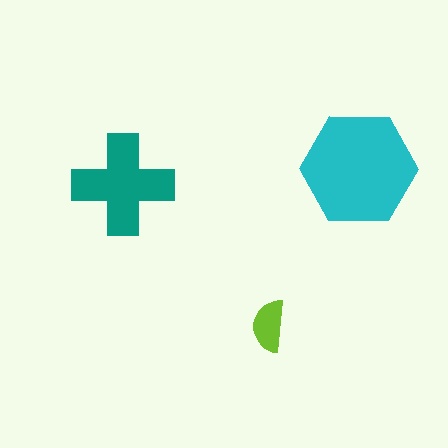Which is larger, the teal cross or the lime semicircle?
The teal cross.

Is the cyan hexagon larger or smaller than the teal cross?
Larger.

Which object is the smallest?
The lime semicircle.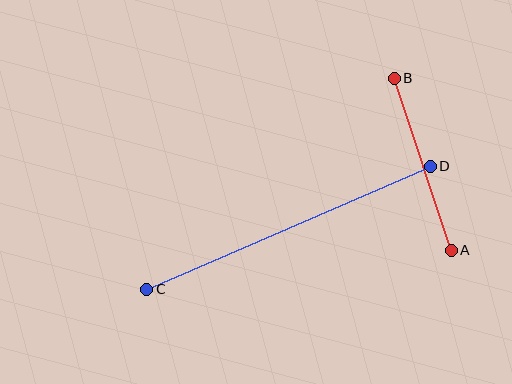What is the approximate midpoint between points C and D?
The midpoint is at approximately (288, 228) pixels.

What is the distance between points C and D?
The distance is approximately 309 pixels.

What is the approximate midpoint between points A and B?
The midpoint is at approximately (423, 164) pixels.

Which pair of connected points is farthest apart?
Points C and D are farthest apart.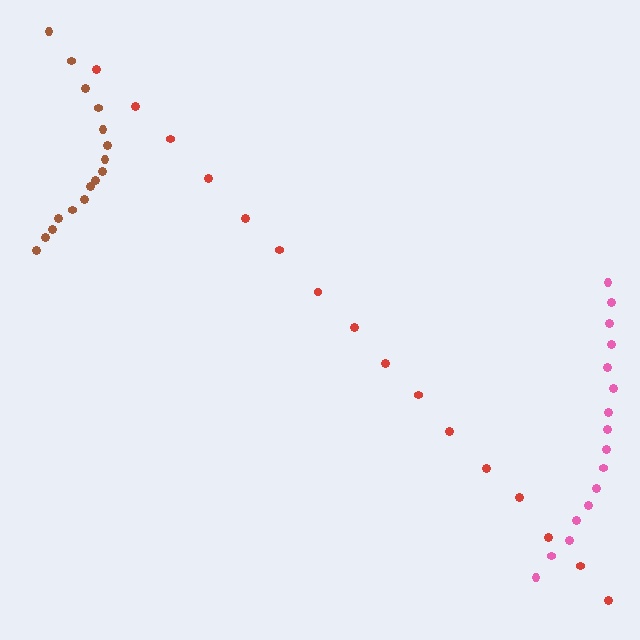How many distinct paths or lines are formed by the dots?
There are 3 distinct paths.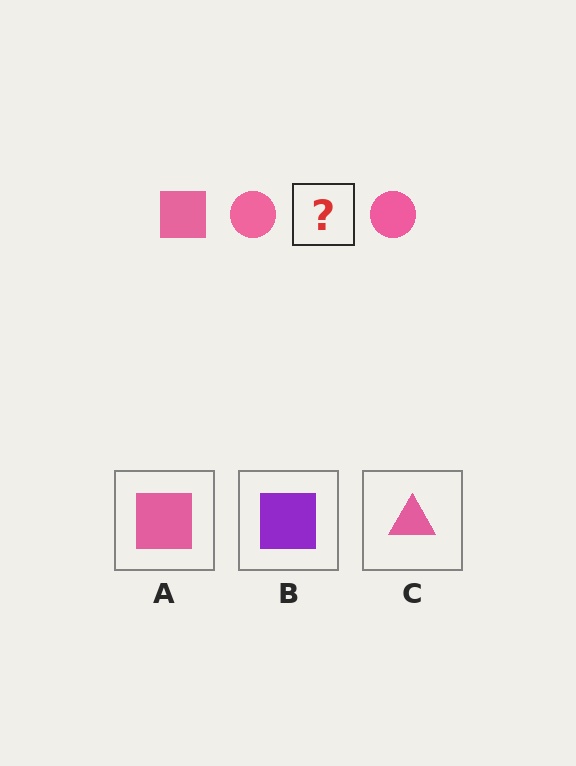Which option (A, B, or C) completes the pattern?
A.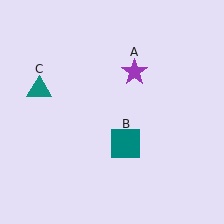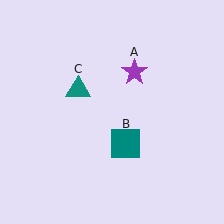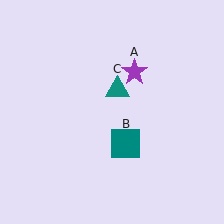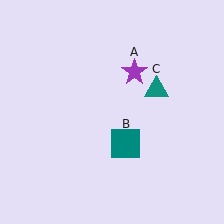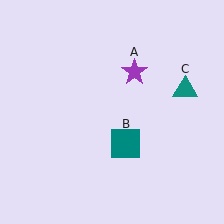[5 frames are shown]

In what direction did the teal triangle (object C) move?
The teal triangle (object C) moved right.